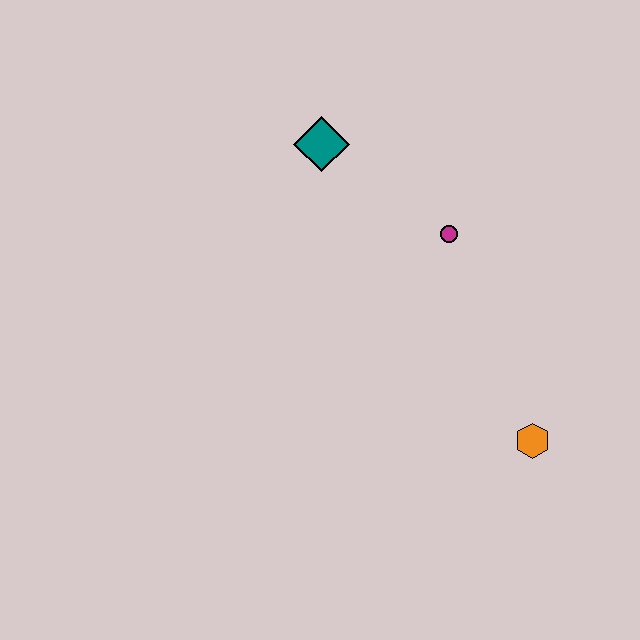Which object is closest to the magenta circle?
The teal diamond is closest to the magenta circle.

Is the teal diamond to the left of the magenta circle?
Yes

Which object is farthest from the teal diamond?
The orange hexagon is farthest from the teal diamond.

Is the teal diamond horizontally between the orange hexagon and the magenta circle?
No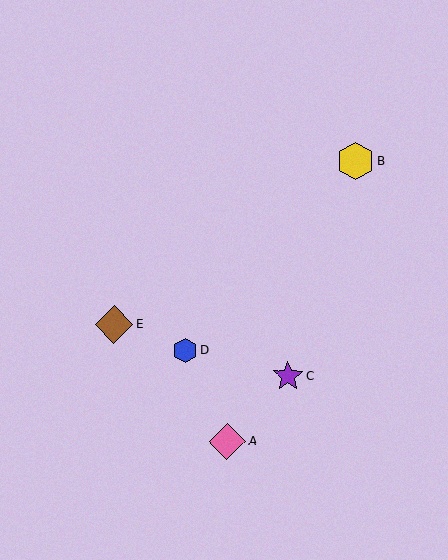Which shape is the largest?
The yellow hexagon (labeled B) is the largest.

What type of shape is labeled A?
Shape A is a pink diamond.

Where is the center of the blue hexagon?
The center of the blue hexagon is at (186, 350).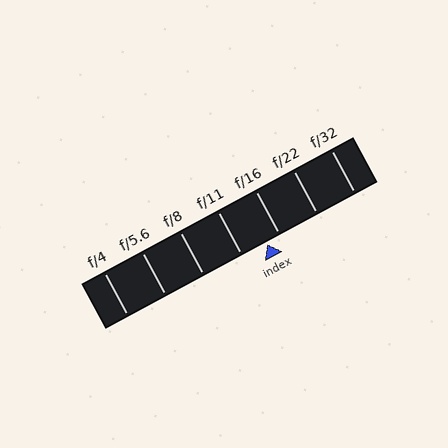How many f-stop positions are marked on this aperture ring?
There are 7 f-stop positions marked.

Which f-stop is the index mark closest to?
The index mark is closest to f/16.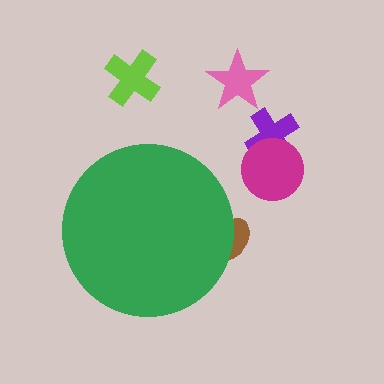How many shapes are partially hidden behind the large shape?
1 shape is partially hidden.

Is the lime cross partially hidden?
No, the lime cross is fully visible.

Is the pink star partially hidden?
No, the pink star is fully visible.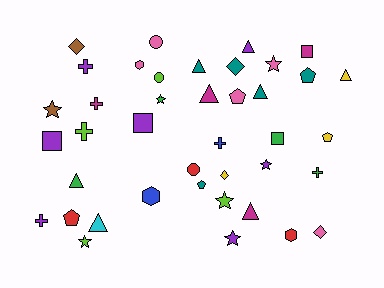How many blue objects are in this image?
There are 2 blue objects.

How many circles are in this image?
There are 3 circles.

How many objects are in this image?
There are 40 objects.